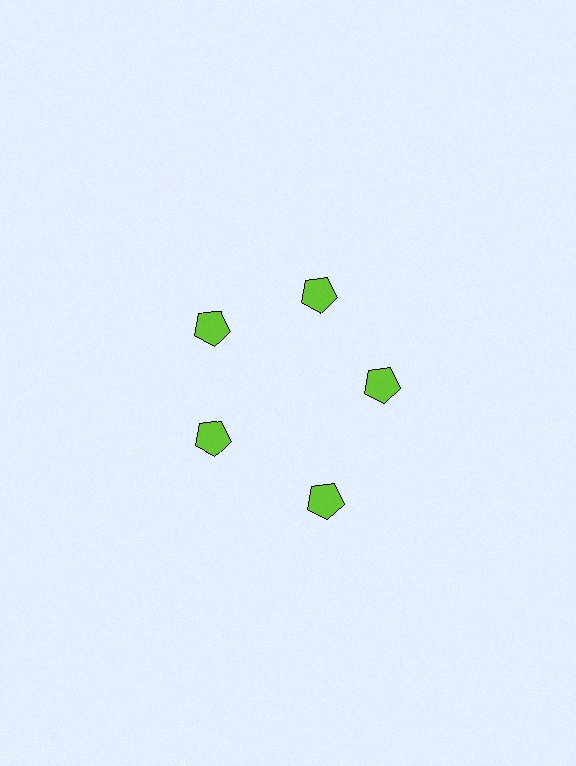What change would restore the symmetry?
The symmetry would be restored by moving it inward, back onto the ring so that all 5 pentagons sit at equal angles and equal distance from the center.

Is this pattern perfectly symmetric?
No. The 5 lime pentagons are arranged in a ring, but one element near the 5 o'clock position is pushed outward from the center, breaking the 5-fold rotational symmetry.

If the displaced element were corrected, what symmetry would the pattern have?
It would have 5-fold rotational symmetry — the pattern would map onto itself every 72 degrees.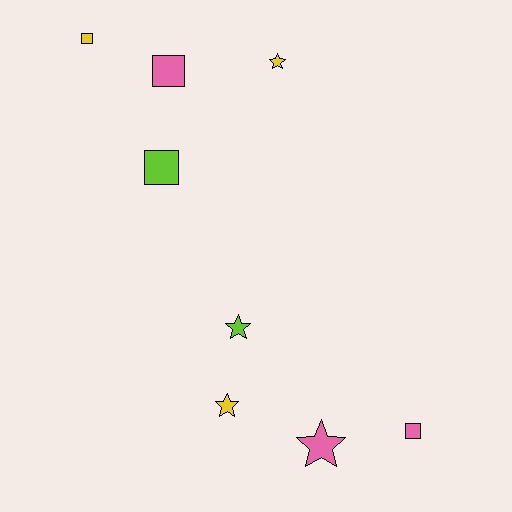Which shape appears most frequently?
Square, with 4 objects.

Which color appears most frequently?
Pink, with 3 objects.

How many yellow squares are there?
There is 1 yellow square.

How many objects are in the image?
There are 8 objects.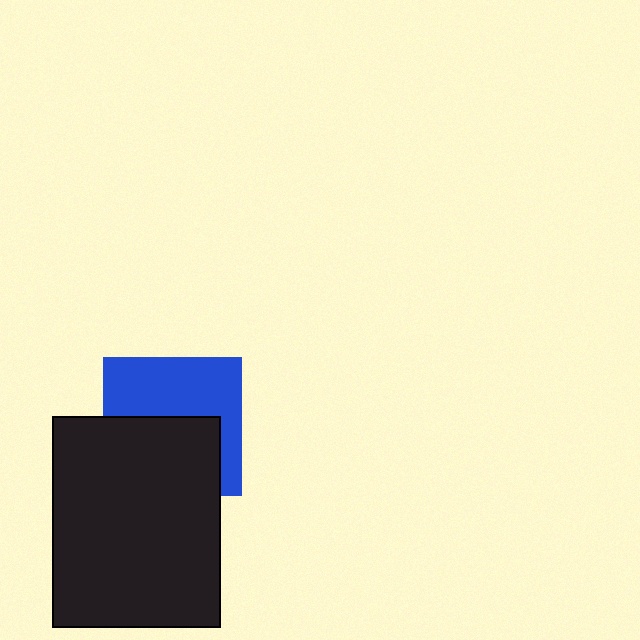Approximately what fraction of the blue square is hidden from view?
Roughly 50% of the blue square is hidden behind the black rectangle.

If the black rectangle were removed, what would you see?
You would see the complete blue square.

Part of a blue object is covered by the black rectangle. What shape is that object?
It is a square.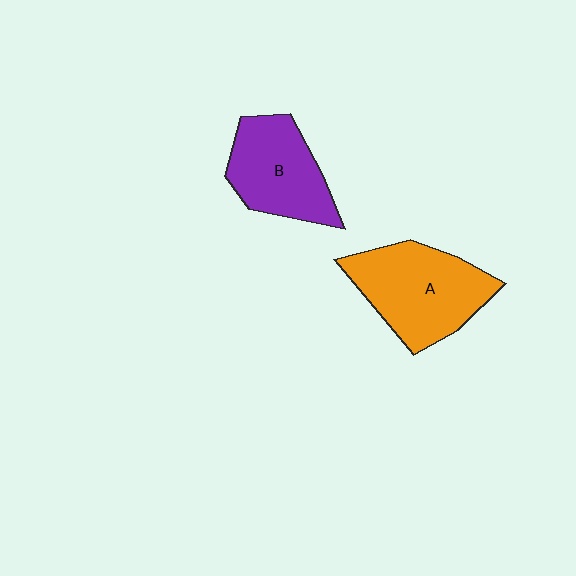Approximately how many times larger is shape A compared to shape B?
Approximately 1.2 times.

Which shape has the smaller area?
Shape B (purple).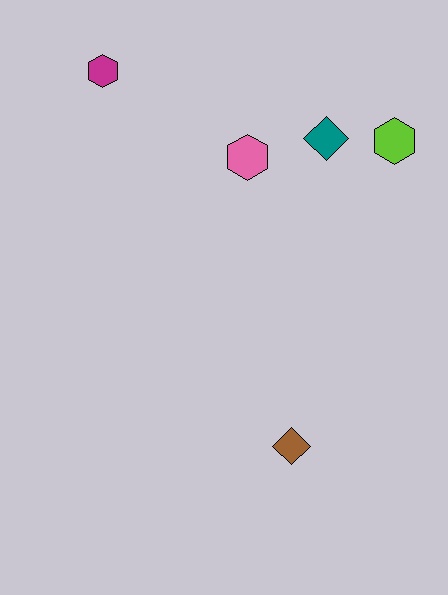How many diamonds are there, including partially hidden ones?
There are 2 diamonds.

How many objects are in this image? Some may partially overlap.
There are 5 objects.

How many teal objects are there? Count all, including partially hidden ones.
There is 1 teal object.